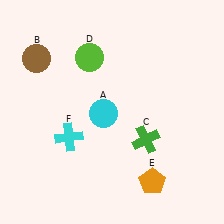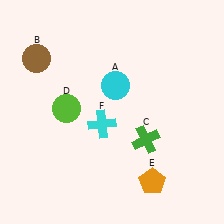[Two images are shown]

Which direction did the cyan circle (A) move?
The cyan circle (A) moved up.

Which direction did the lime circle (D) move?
The lime circle (D) moved down.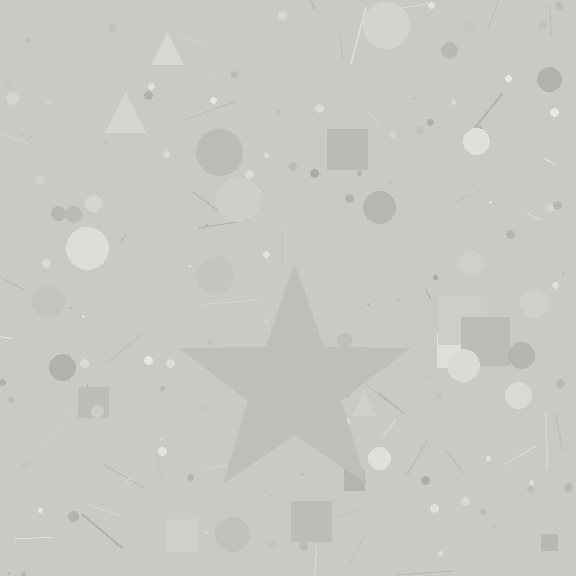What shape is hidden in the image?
A star is hidden in the image.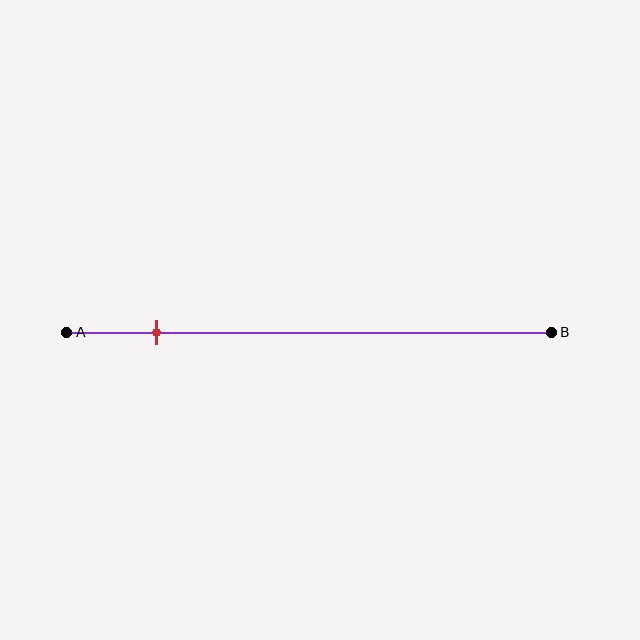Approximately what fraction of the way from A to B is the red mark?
The red mark is approximately 20% of the way from A to B.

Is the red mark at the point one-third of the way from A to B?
No, the mark is at about 20% from A, not at the 33% one-third point.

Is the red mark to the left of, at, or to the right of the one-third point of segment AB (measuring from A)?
The red mark is to the left of the one-third point of segment AB.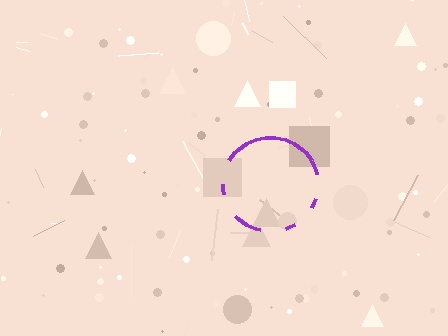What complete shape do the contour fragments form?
The contour fragments form a circle.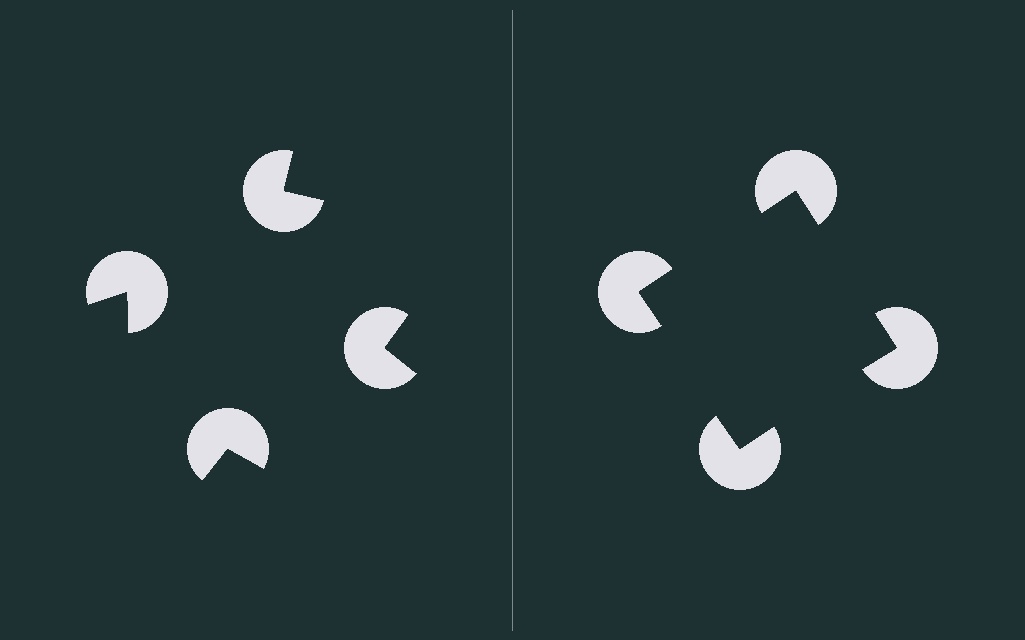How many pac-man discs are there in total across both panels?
8 — 4 on each side.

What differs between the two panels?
The pac-man discs are positioned identically on both sides; only the wedge orientations differ. On the right they align to a square; on the left they are misaligned.